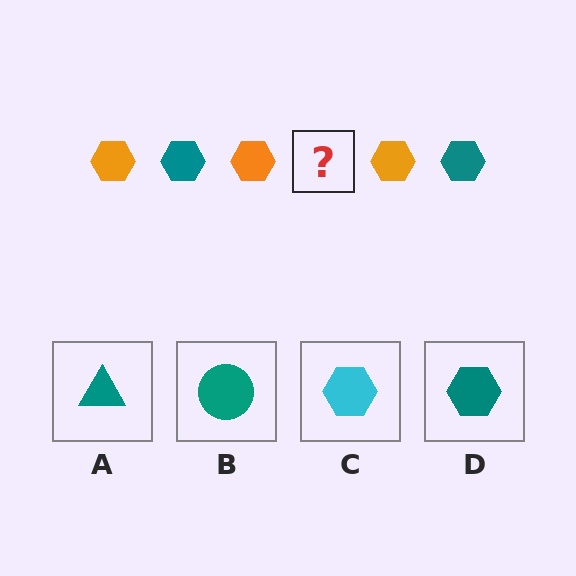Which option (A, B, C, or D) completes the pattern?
D.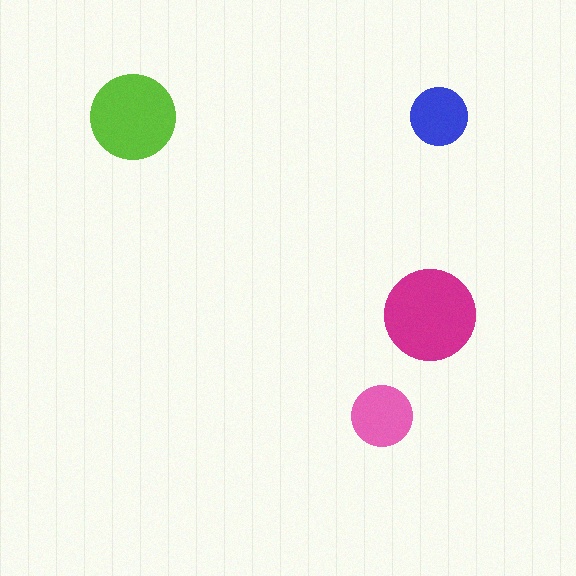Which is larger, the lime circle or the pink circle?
The lime one.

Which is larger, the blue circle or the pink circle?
The pink one.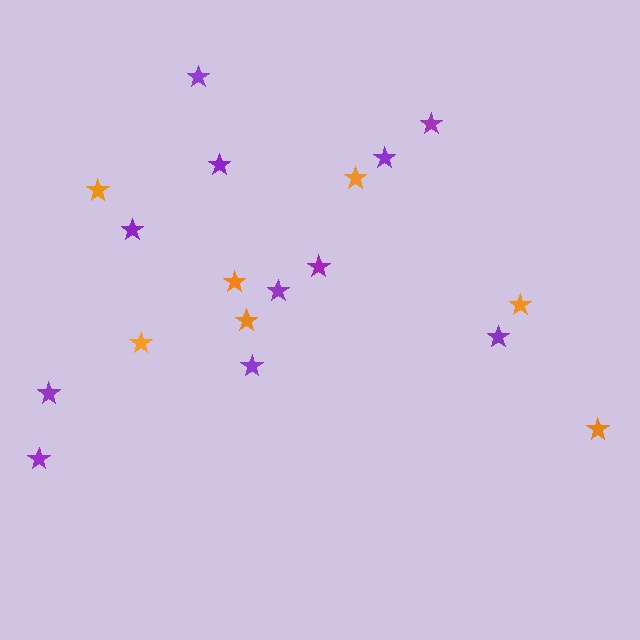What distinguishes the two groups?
There are 2 groups: one group of orange stars (7) and one group of purple stars (11).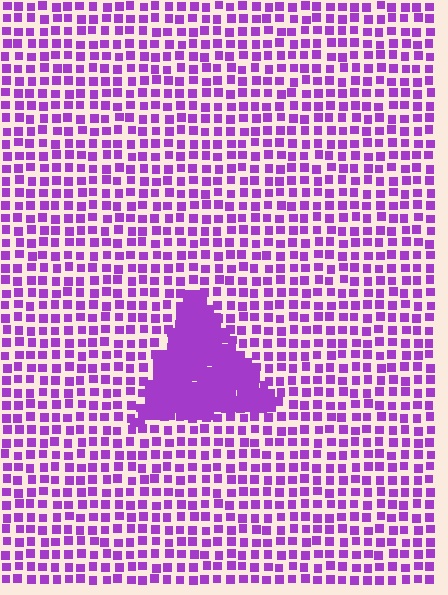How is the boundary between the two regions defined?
The boundary is defined by a change in element density (approximately 2.7x ratio). All elements are the same color, size, and shape.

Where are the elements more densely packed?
The elements are more densely packed inside the triangle boundary.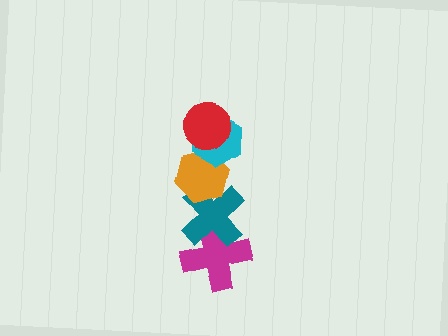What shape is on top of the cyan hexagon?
The red circle is on top of the cyan hexagon.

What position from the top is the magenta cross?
The magenta cross is 5th from the top.